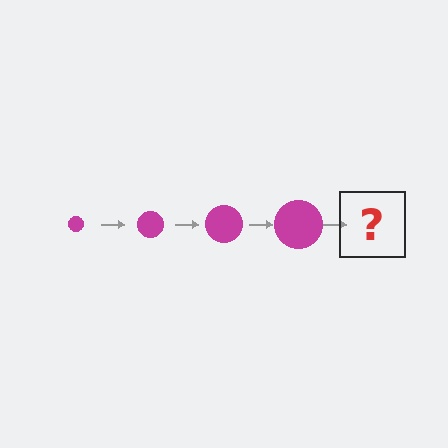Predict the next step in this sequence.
The next step is a magenta circle, larger than the previous one.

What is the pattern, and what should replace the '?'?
The pattern is that the circle gets progressively larger each step. The '?' should be a magenta circle, larger than the previous one.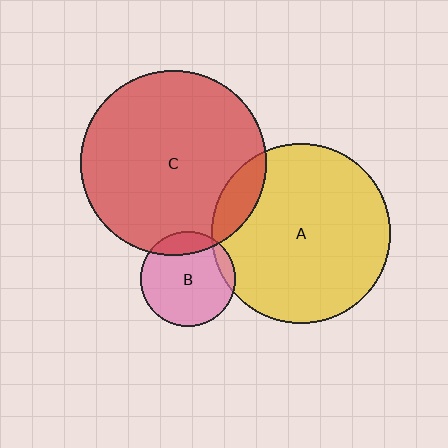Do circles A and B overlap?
Yes.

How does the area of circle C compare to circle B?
Approximately 3.8 times.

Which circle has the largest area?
Circle C (red).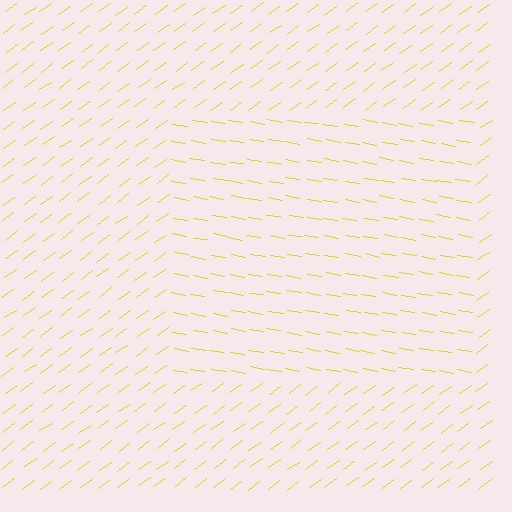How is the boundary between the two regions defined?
The boundary is defined purely by a change in line orientation (approximately 45 degrees difference). All lines are the same color and thickness.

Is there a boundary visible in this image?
Yes, there is a texture boundary formed by a change in line orientation.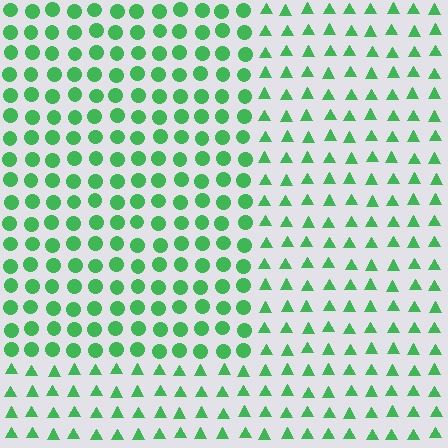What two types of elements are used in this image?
The image uses circles inside the rectangle region and triangles outside it.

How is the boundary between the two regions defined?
The boundary is defined by a change in element shape: circles inside vs. triangles outside. All elements share the same color and spacing.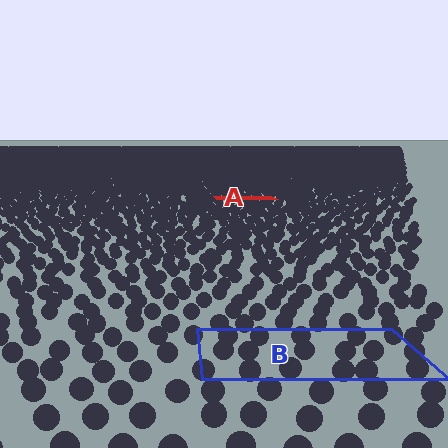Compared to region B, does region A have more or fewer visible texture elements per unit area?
Region A has more texture elements per unit area — they are packed more densely because it is farther away.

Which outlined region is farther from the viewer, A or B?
Region A is farther from the viewer — the texture elements inside it appear smaller and more densely packed.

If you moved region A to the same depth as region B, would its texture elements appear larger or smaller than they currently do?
They would appear larger. At a closer depth, the same texture elements are projected at a bigger on-screen size.